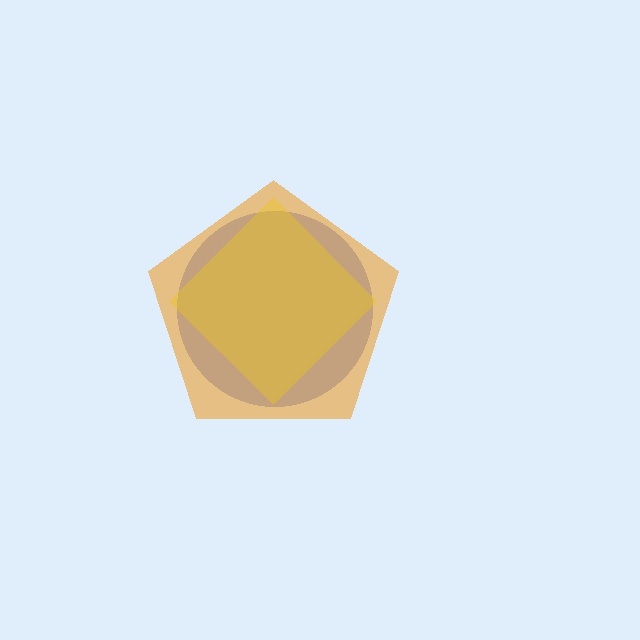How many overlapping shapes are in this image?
There are 3 overlapping shapes in the image.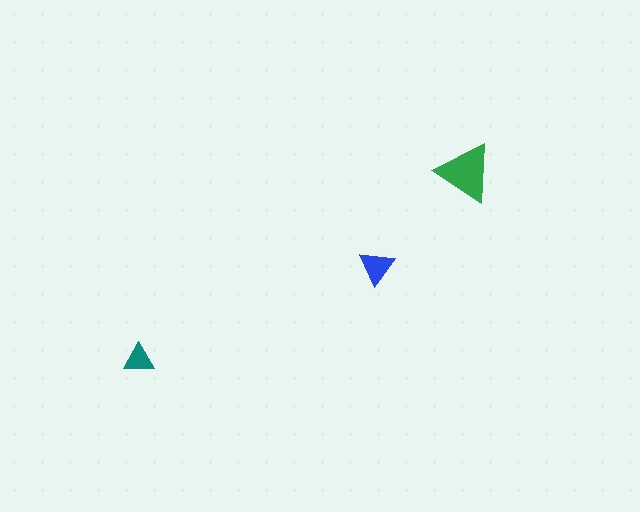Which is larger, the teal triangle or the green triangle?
The green one.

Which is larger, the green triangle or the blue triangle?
The green one.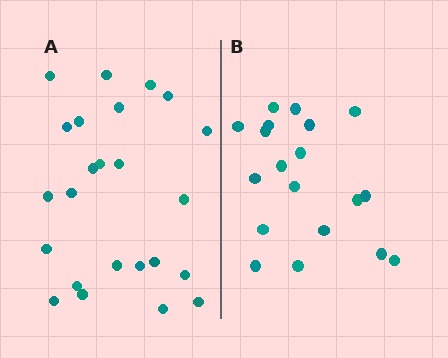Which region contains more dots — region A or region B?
Region A (the left region) has more dots.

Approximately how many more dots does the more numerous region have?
Region A has about 5 more dots than region B.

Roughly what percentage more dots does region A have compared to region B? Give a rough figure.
About 25% more.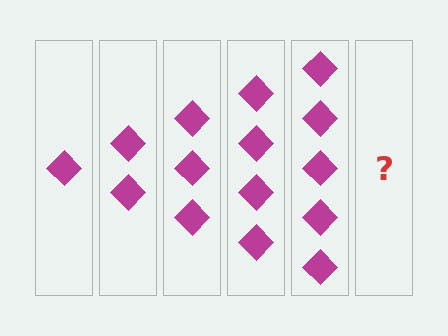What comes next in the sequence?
The next element should be 6 diamonds.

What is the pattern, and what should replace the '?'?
The pattern is that each step adds one more diamond. The '?' should be 6 diamonds.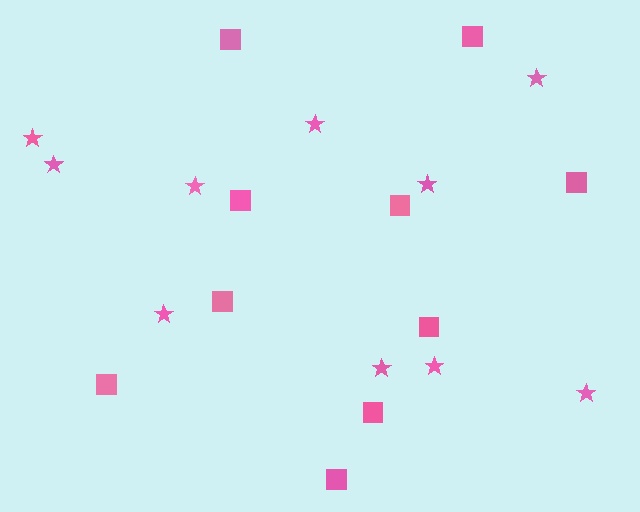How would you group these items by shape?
There are 2 groups: one group of squares (10) and one group of stars (10).